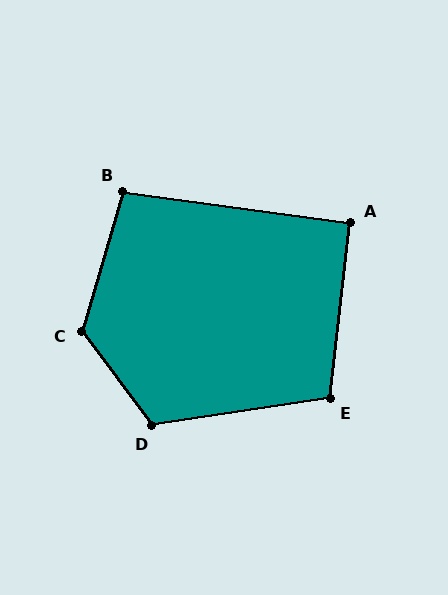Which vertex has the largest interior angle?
C, at approximately 127 degrees.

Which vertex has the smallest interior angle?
A, at approximately 91 degrees.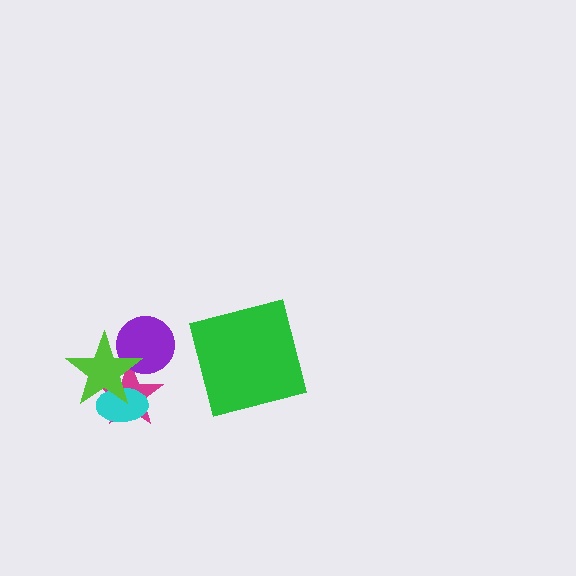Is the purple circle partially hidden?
Yes, it is partially covered by another shape.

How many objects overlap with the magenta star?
3 objects overlap with the magenta star.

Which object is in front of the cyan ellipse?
The lime star is in front of the cyan ellipse.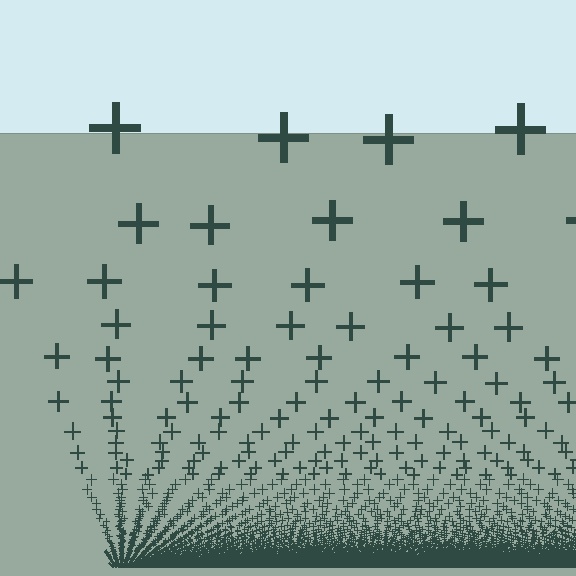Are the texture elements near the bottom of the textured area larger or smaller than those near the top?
Smaller. The gradient is inverted — elements near the bottom are smaller and denser.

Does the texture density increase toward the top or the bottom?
Density increases toward the bottom.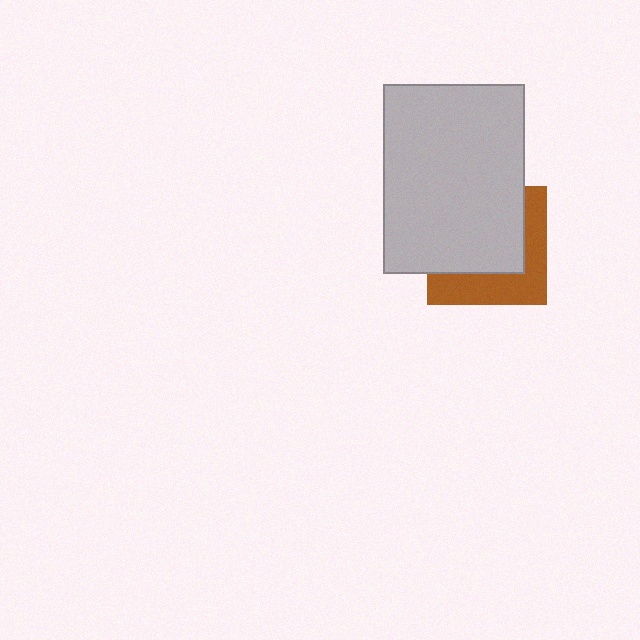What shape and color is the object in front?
The object in front is a light gray rectangle.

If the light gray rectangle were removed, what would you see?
You would see the complete brown square.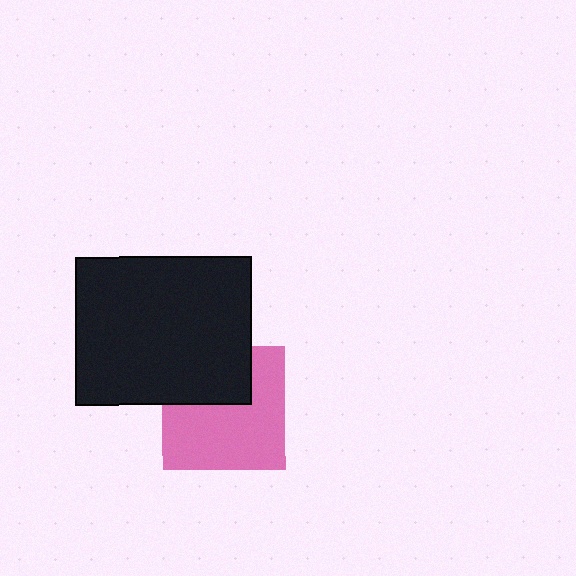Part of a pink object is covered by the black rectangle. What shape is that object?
It is a square.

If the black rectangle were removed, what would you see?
You would see the complete pink square.